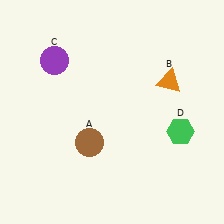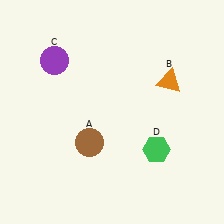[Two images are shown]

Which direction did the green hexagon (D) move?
The green hexagon (D) moved left.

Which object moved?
The green hexagon (D) moved left.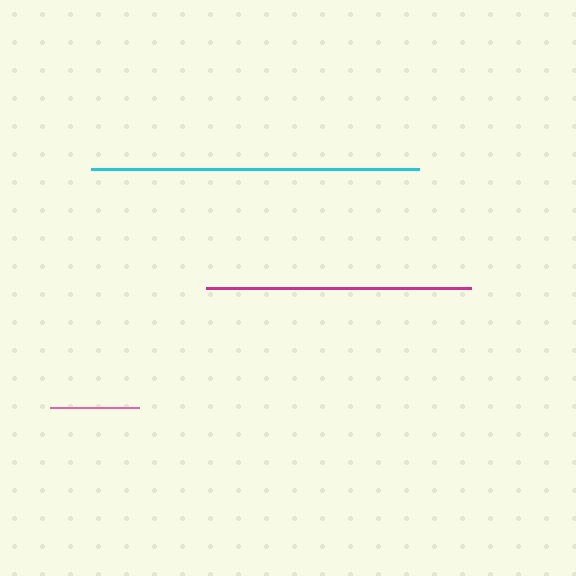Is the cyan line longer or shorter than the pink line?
The cyan line is longer than the pink line.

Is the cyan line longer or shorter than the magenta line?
The cyan line is longer than the magenta line.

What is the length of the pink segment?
The pink segment is approximately 89 pixels long.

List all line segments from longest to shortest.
From longest to shortest: cyan, magenta, pink.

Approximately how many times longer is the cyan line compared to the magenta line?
The cyan line is approximately 1.2 times the length of the magenta line.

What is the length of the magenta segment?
The magenta segment is approximately 265 pixels long.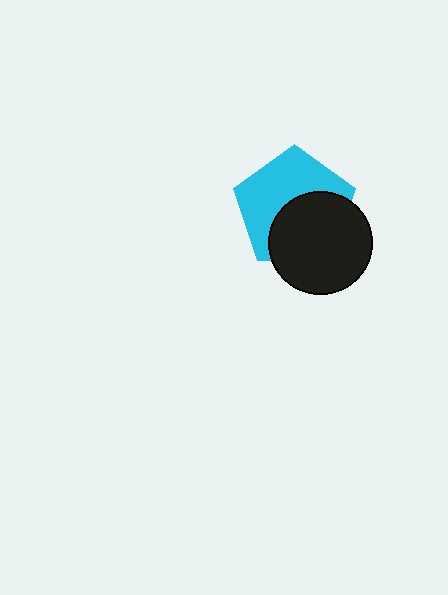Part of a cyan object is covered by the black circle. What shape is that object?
It is a pentagon.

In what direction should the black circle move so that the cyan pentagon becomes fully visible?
The black circle should move down. That is the shortest direction to clear the overlap and leave the cyan pentagon fully visible.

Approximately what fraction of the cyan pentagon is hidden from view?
Roughly 46% of the cyan pentagon is hidden behind the black circle.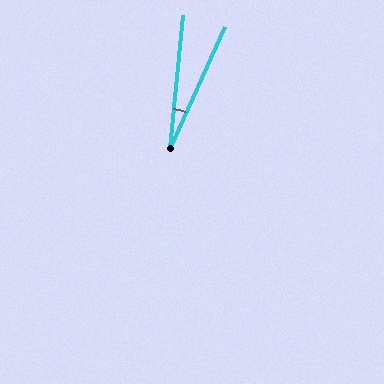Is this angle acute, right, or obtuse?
It is acute.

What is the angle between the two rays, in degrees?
Approximately 19 degrees.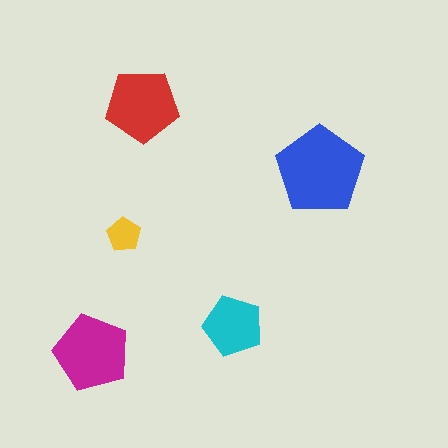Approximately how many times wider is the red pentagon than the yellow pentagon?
About 2 times wider.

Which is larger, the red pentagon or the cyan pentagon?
The red one.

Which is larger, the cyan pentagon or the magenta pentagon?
The magenta one.